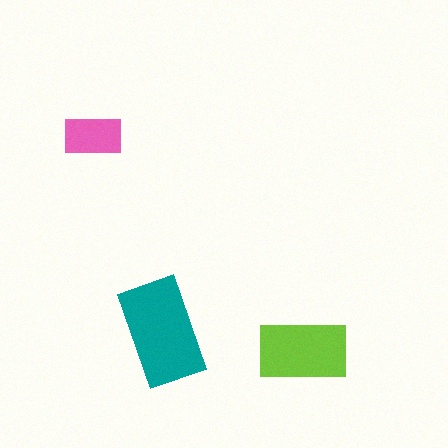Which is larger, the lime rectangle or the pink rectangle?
The lime one.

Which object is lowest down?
The lime rectangle is bottommost.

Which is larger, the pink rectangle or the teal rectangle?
The teal one.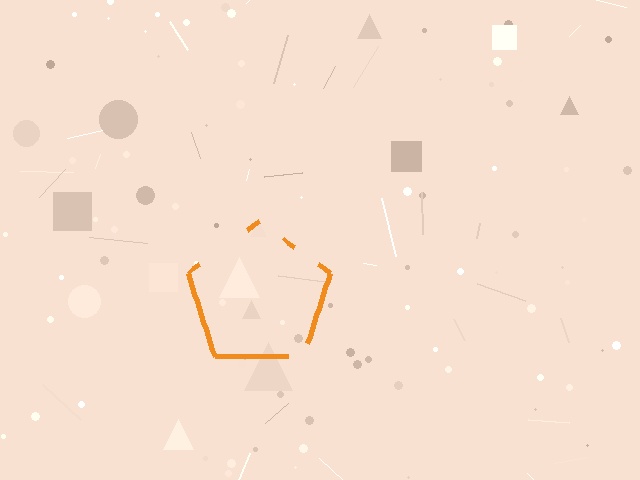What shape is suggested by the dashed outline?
The dashed outline suggests a pentagon.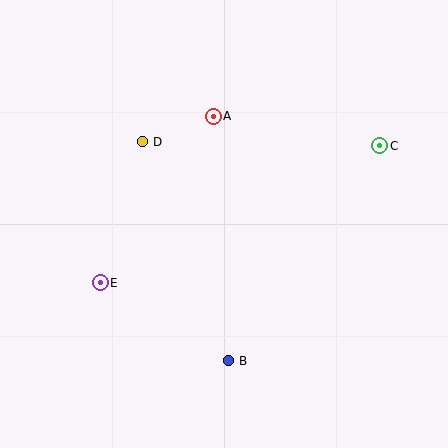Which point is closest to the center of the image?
Point A at (213, 116) is closest to the center.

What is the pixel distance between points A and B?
The distance between A and B is 245 pixels.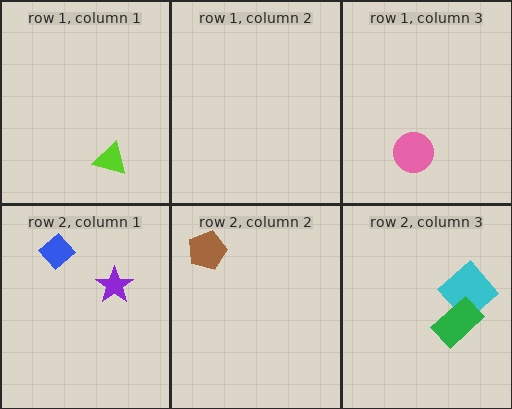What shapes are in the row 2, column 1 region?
The blue diamond, the purple star.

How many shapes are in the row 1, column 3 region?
1.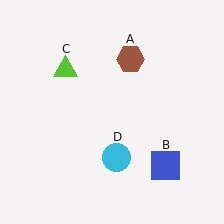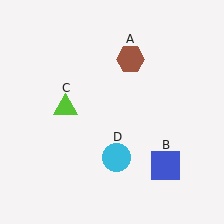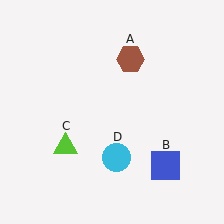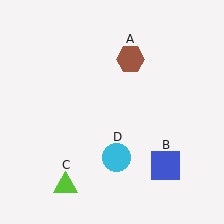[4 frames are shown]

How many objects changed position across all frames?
1 object changed position: lime triangle (object C).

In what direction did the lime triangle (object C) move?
The lime triangle (object C) moved down.